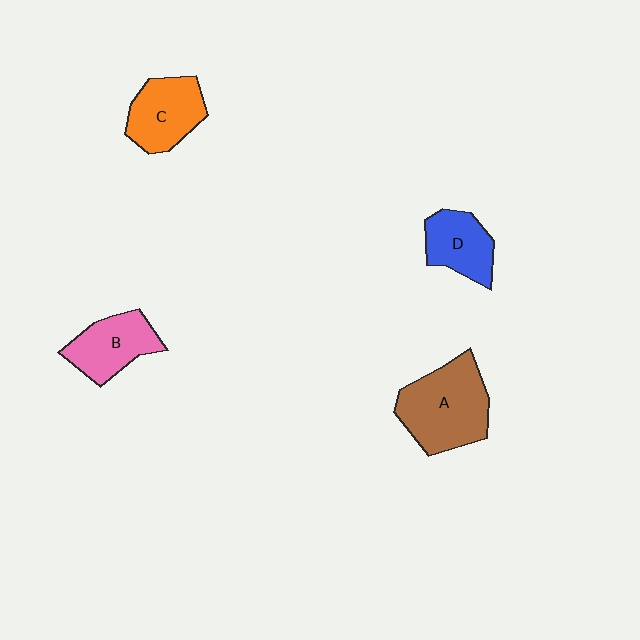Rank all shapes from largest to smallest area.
From largest to smallest: A (brown), C (orange), B (pink), D (blue).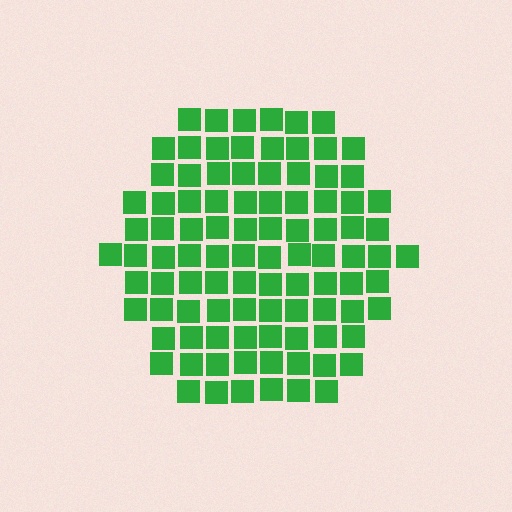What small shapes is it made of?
It is made of small squares.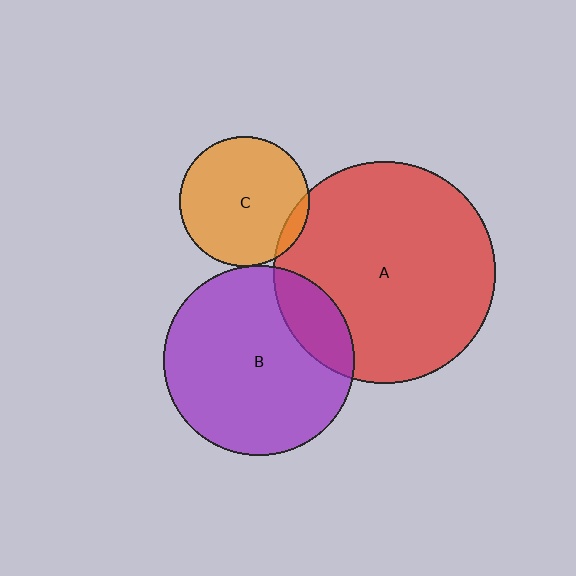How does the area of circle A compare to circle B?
Approximately 1.4 times.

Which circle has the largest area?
Circle A (red).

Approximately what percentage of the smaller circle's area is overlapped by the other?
Approximately 20%.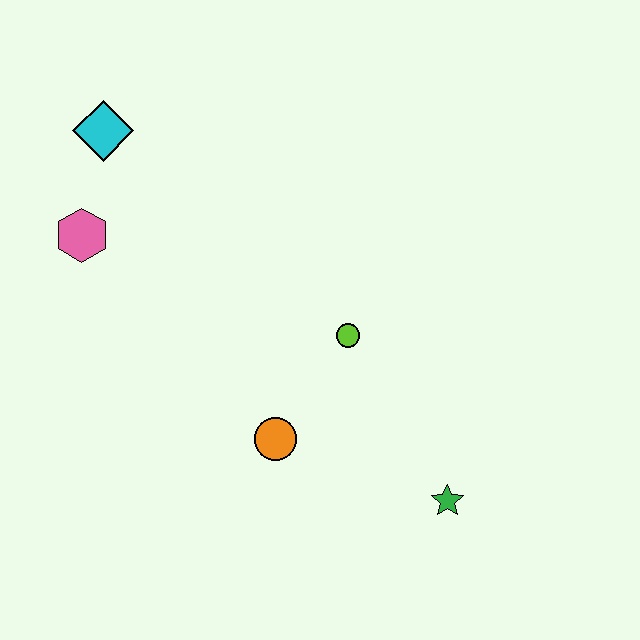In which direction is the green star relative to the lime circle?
The green star is below the lime circle.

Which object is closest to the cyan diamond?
The pink hexagon is closest to the cyan diamond.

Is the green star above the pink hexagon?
No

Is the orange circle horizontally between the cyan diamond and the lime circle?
Yes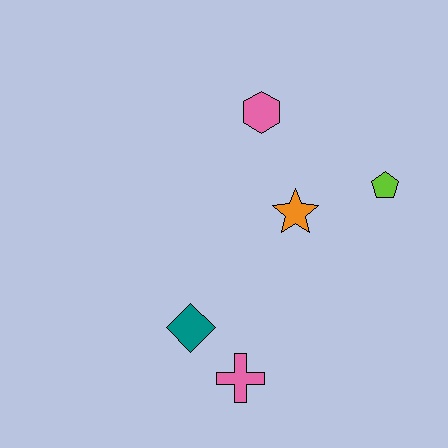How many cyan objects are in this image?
There are no cyan objects.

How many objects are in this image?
There are 5 objects.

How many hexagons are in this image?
There is 1 hexagon.